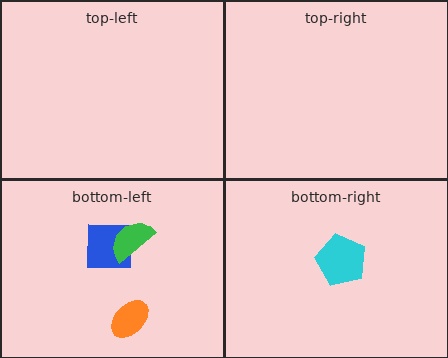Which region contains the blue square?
The bottom-left region.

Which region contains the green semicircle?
The bottom-left region.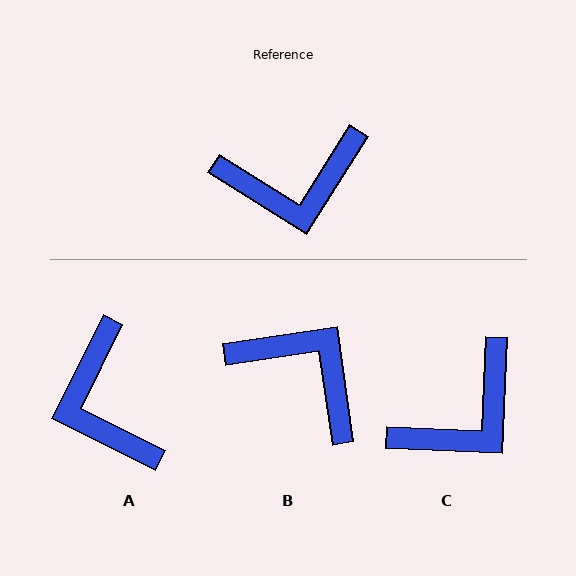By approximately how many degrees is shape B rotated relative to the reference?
Approximately 131 degrees counter-clockwise.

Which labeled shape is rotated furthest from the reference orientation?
B, about 131 degrees away.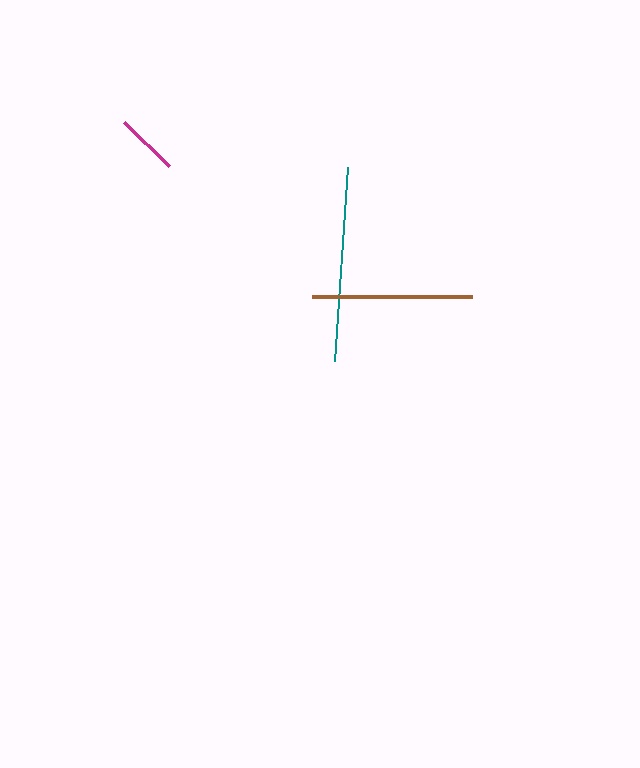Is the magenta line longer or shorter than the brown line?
The brown line is longer than the magenta line.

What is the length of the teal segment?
The teal segment is approximately 195 pixels long.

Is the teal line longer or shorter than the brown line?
The teal line is longer than the brown line.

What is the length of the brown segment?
The brown segment is approximately 160 pixels long.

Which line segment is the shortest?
The magenta line is the shortest at approximately 63 pixels.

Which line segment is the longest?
The teal line is the longest at approximately 195 pixels.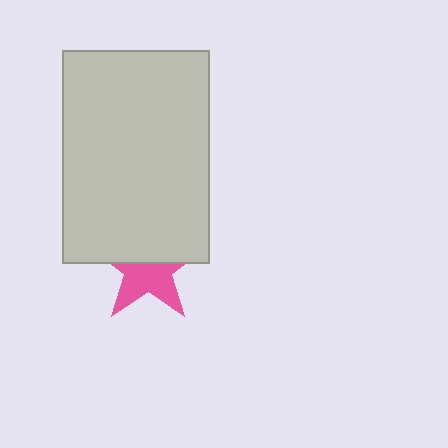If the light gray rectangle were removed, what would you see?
You would see the complete pink star.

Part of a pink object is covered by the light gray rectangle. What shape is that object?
It is a star.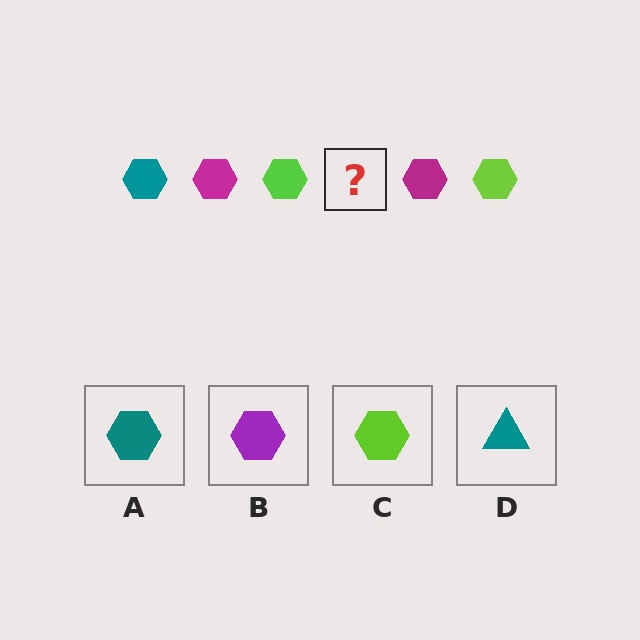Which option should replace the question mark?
Option A.